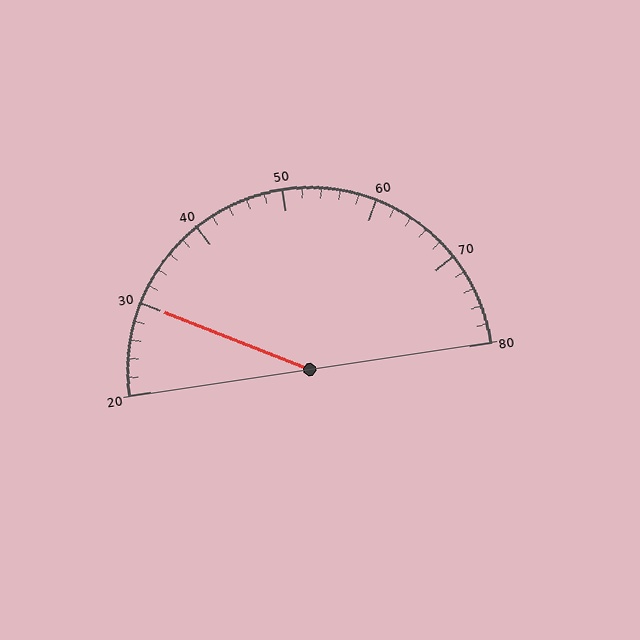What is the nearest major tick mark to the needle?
The nearest major tick mark is 30.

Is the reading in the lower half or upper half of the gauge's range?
The reading is in the lower half of the range (20 to 80).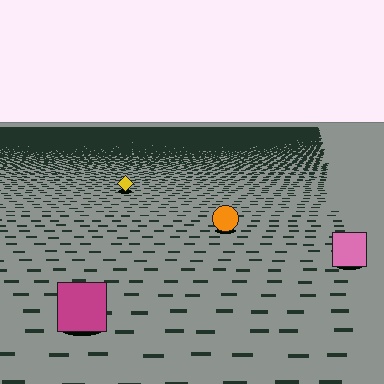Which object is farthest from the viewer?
The yellow diamond is farthest from the viewer. It appears smaller and the ground texture around it is denser.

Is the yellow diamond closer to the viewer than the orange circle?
No. The orange circle is closer — you can tell from the texture gradient: the ground texture is coarser near it.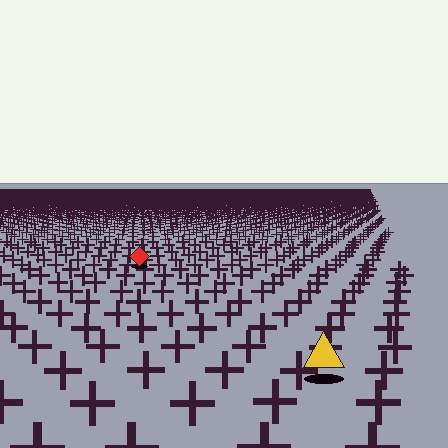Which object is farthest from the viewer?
The red diamond is farthest from the viewer. It appears smaller and the ground texture around it is denser.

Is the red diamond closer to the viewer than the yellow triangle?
No. The yellow triangle is closer — you can tell from the texture gradient: the ground texture is coarser near it.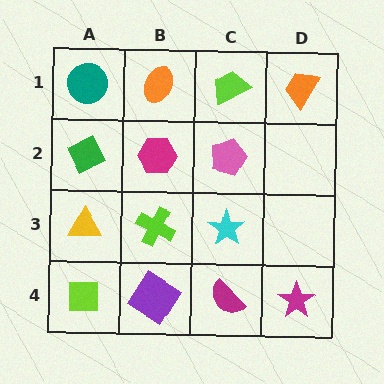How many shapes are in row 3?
3 shapes.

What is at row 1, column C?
A lime trapezoid.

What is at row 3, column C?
A cyan star.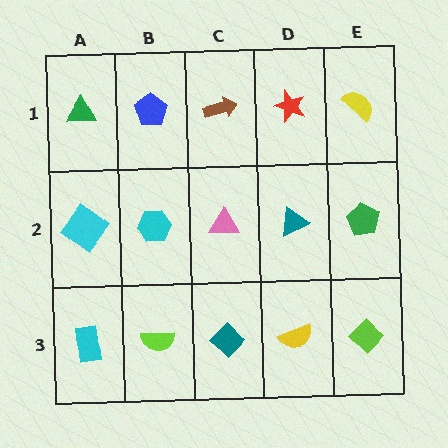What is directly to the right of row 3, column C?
A yellow semicircle.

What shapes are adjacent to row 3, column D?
A teal triangle (row 2, column D), a teal diamond (row 3, column C), a lime diamond (row 3, column E).